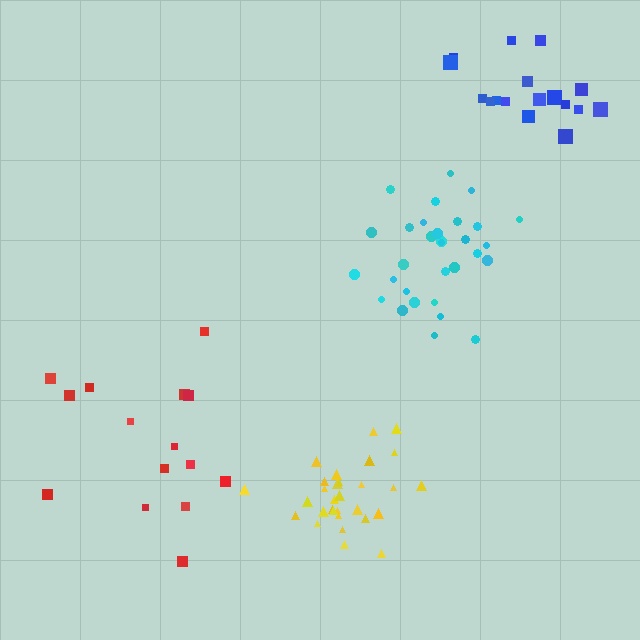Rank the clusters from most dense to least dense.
yellow, cyan, blue, red.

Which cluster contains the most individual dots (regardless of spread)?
Yellow (31).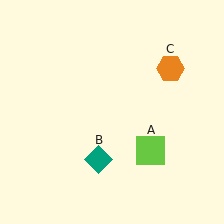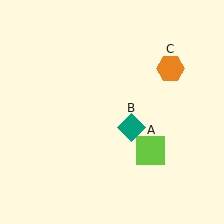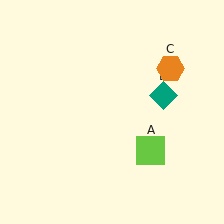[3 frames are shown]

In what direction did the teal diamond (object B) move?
The teal diamond (object B) moved up and to the right.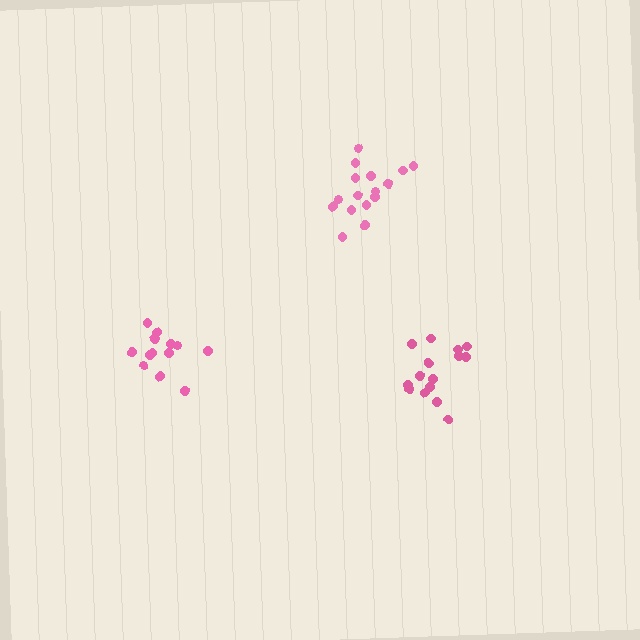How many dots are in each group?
Group 1: 15 dots, Group 2: 16 dots, Group 3: 13 dots (44 total).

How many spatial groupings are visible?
There are 3 spatial groupings.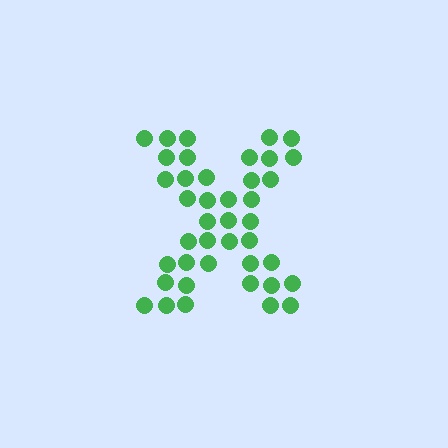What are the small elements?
The small elements are circles.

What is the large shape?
The large shape is the letter X.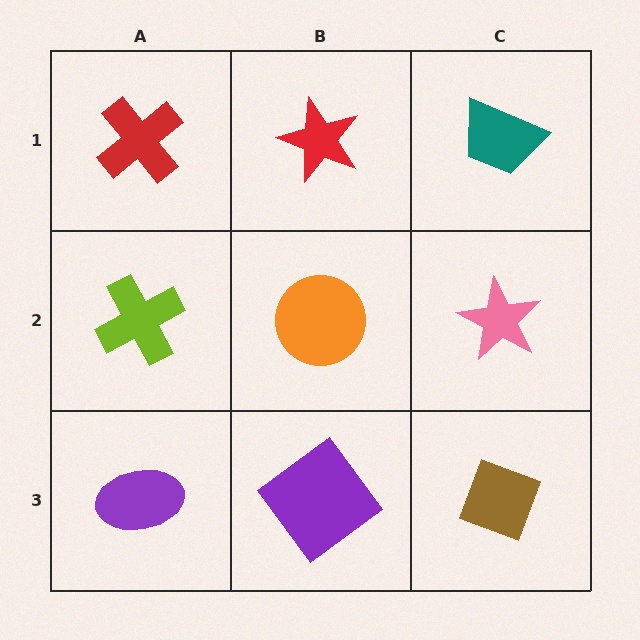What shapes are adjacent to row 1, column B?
An orange circle (row 2, column B), a red cross (row 1, column A), a teal trapezoid (row 1, column C).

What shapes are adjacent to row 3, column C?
A pink star (row 2, column C), a purple diamond (row 3, column B).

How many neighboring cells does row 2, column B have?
4.